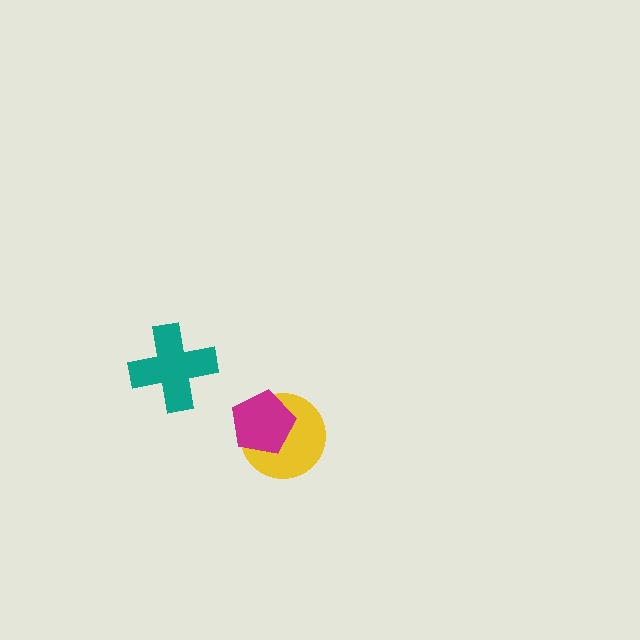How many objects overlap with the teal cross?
0 objects overlap with the teal cross.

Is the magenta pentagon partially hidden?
No, no other shape covers it.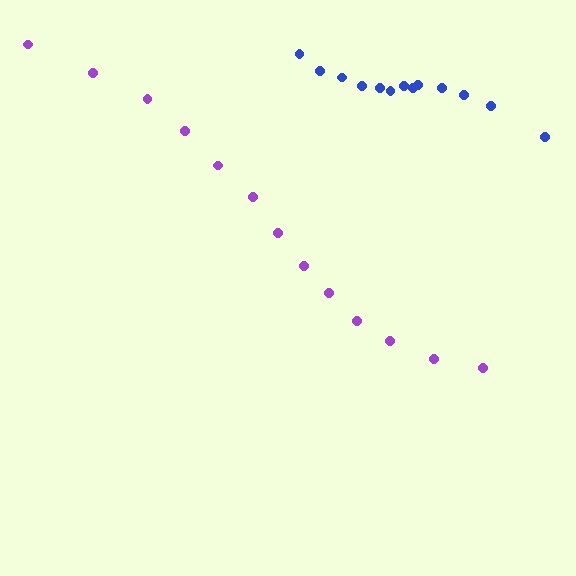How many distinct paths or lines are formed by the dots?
There are 2 distinct paths.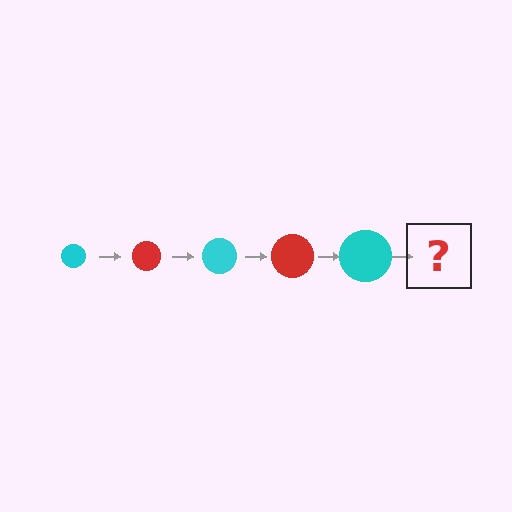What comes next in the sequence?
The next element should be a red circle, larger than the previous one.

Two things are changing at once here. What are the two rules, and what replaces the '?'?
The two rules are that the circle grows larger each step and the color cycles through cyan and red. The '?' should be a red circle, larger than the previous one.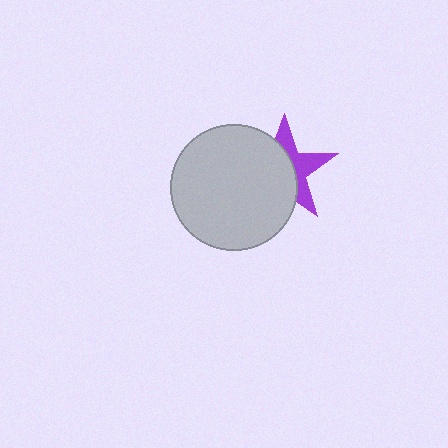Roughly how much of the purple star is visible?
A small part of it is visible (roughly 40%).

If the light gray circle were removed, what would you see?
You would see the complete purple star.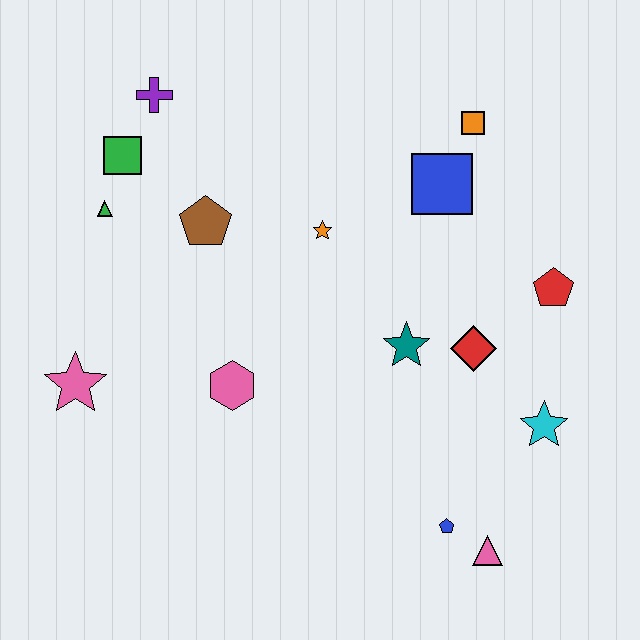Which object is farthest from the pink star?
The red pentagon is farthest from the pink star.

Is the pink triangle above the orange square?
No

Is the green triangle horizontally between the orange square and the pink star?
Yes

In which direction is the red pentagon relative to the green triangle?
The red pentagon is to the right of the green triangle.